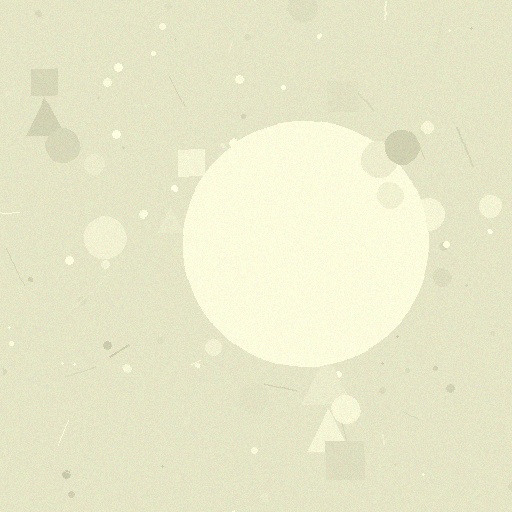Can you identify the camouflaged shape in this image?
The camouflaged shape is a circle.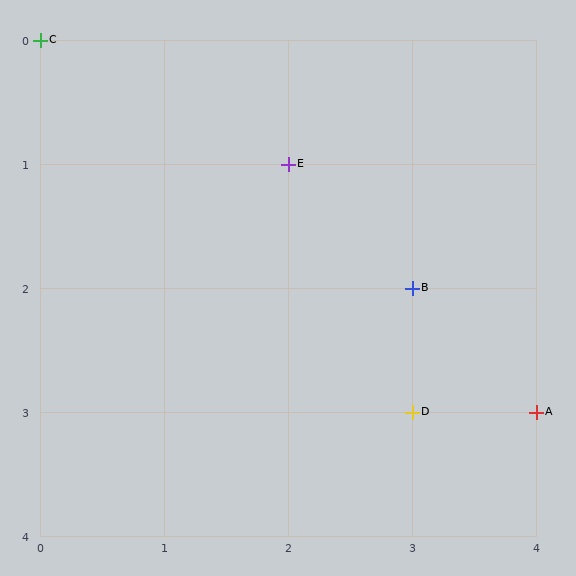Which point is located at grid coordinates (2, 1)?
Point E is at (2, 1).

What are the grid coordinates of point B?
Point B is at grid coordinates (3, 2).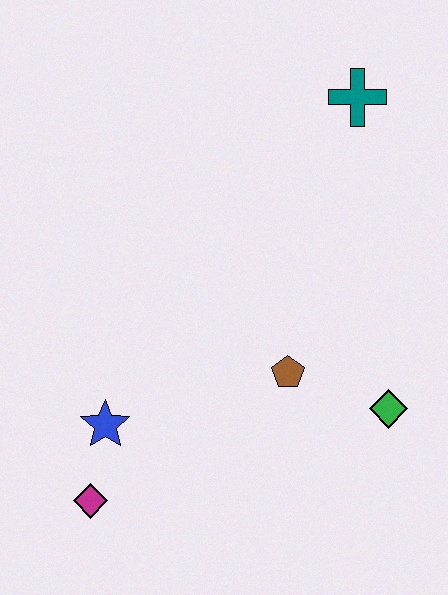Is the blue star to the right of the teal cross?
No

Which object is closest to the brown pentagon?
The green diamond is closest to the brown pentagon.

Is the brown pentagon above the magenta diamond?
Yes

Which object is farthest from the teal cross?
The magenta diamond is farthest from the teal cross.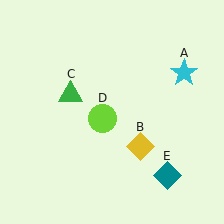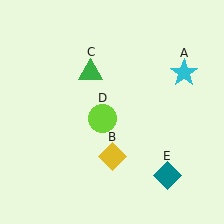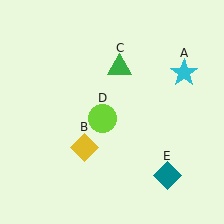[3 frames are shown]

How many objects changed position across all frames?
2 objects changed position: yellow diamond (object B), green triangle (object C).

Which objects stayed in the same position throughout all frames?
Cyan star (object A) and lime circle (object D) and teal diamond (object E) remained stationary.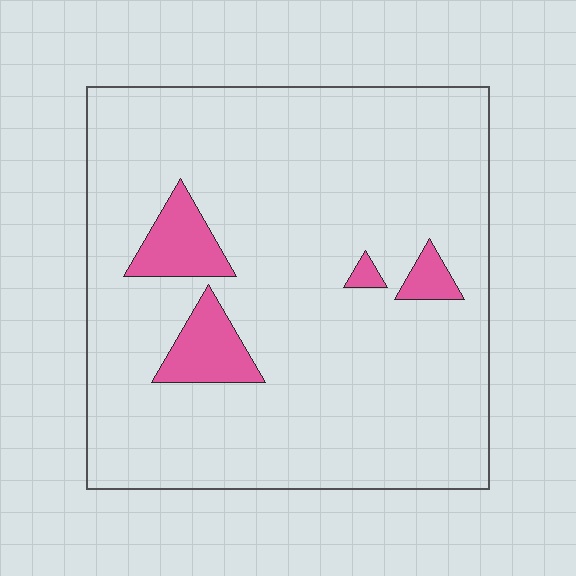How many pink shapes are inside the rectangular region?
4.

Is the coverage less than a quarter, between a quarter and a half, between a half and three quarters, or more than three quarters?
Less than a quarter.